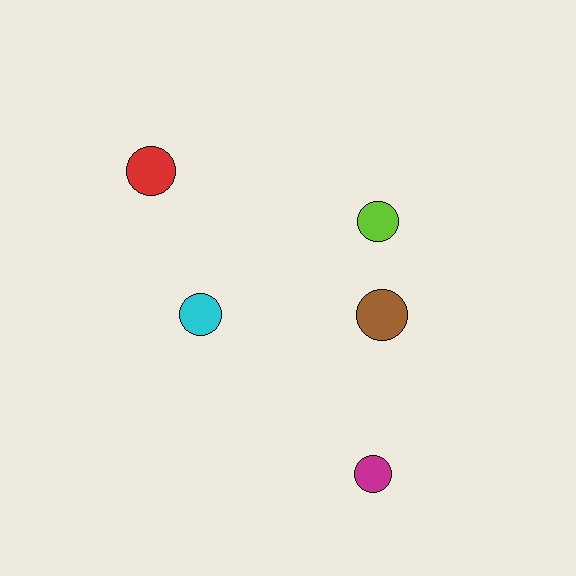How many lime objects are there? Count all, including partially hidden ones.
There is 1 lime object.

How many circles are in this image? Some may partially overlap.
There are 5 circles.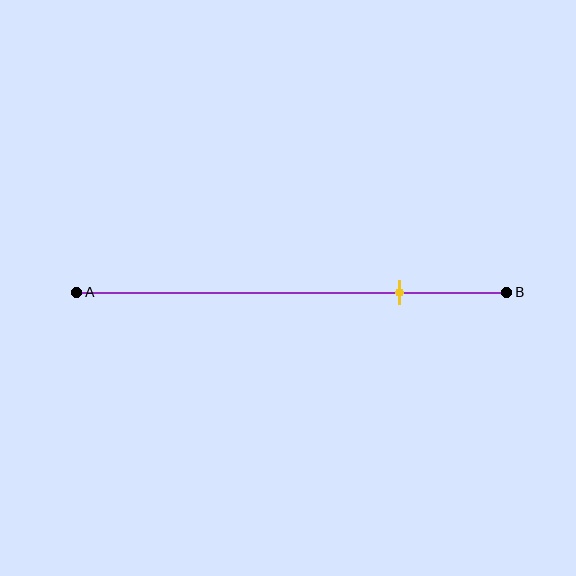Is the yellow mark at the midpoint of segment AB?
No, the mark is at about 75% from A, not at the 50% midpoint.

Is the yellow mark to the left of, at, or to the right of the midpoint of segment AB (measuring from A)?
The yellow mark is to the right of the midpoint of segment AB.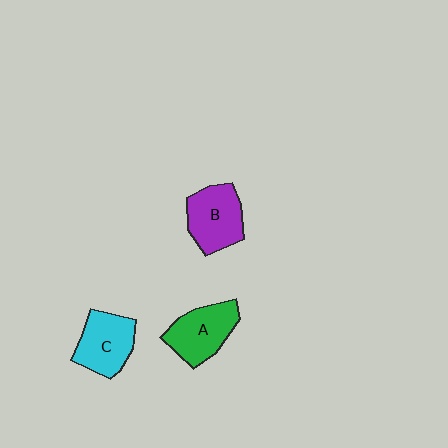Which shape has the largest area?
Shape B (purple).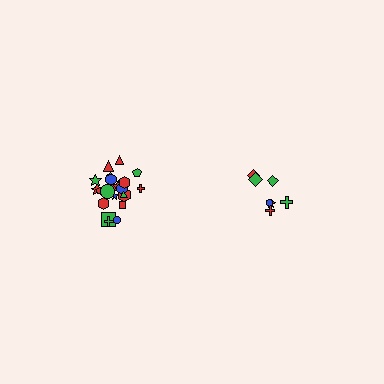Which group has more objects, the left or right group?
The left group.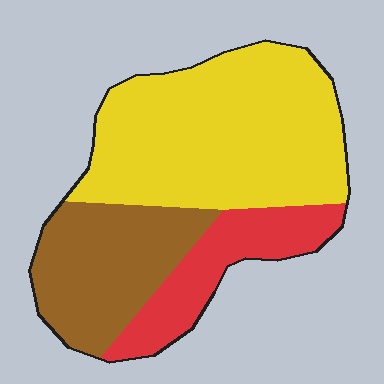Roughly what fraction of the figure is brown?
Brown covers 27% of the figure.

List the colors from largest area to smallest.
From largest to smallest: yellow, brown, red.